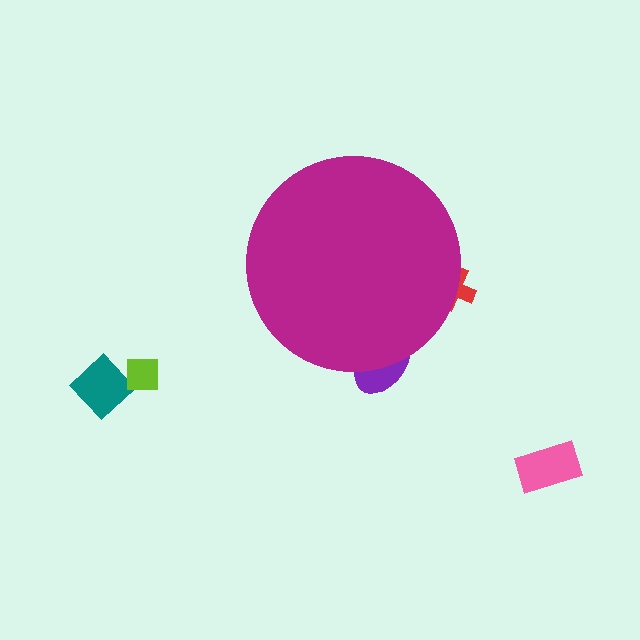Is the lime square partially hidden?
No, the lime square is fully visible.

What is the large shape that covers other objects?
A magenta circle.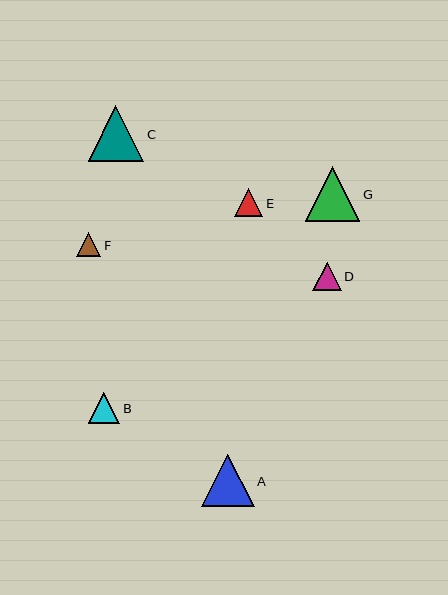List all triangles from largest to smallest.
From largest to smallest: C, G, A, B, D, E, F.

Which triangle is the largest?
Triangle C is the largest with a size of approximately 56 pixels.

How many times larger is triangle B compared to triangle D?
Triangle B is approximately 1.1 times the size of triangle D.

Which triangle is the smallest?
Triangle F is the smallest with a size of approximately 25 pixels.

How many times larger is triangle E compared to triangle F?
Triangle E is approximately 1.1 times the size of triangle F.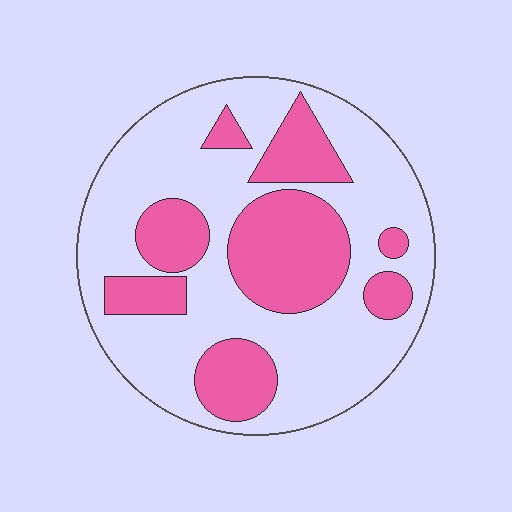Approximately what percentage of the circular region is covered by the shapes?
Approximately 35%.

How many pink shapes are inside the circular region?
8.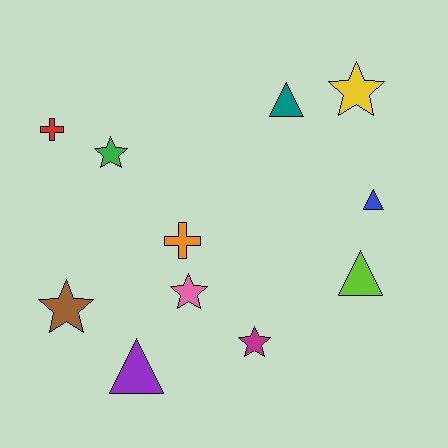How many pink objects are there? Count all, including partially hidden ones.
There is 1 pink object.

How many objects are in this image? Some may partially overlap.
There are 11 objects.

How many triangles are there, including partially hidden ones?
There are 4 triangles.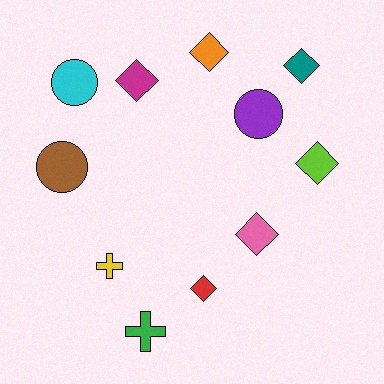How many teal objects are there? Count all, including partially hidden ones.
There is 1 teal object.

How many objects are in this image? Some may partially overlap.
There are 11 objects.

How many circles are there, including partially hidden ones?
There are 3 circles.